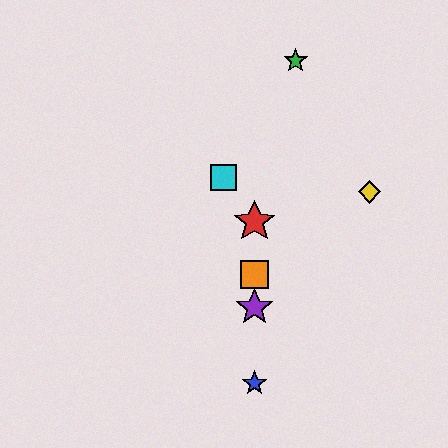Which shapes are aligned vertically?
The red star, the blue star, the purple star, the orange square are aligned vertically.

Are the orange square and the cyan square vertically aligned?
No, the orange square is at x≈255 and the cyan square is at x≈223.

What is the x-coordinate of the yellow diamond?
The yellow diamond is at x≈369.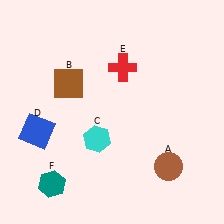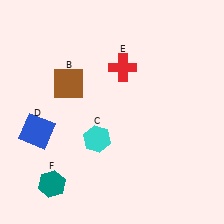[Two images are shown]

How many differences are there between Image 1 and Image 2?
There is 1 difference between the two images.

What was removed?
The brown circle (A) was removed in Image 2.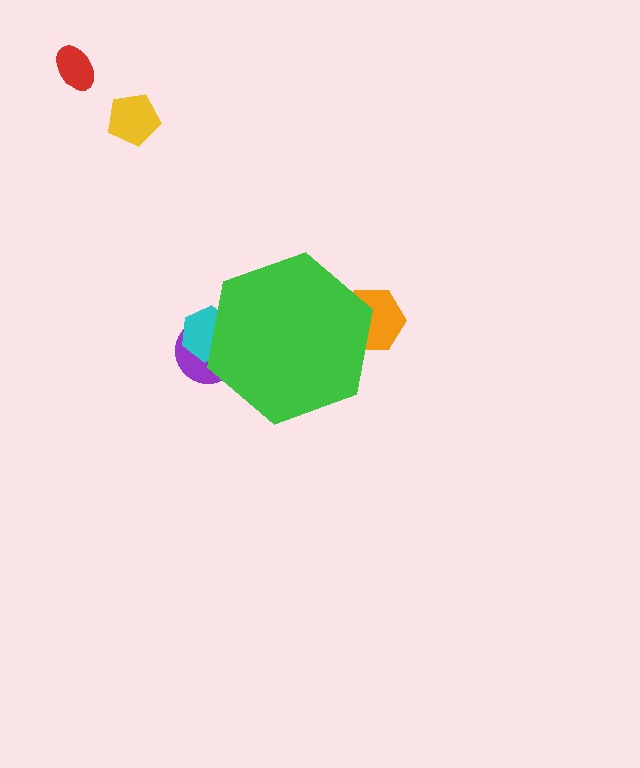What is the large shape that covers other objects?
A green hexagon.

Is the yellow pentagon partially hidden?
No, the yellow pentagon is fully visible.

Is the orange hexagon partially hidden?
Yes, the orange hexagon is partially hidden behind the green hexagon.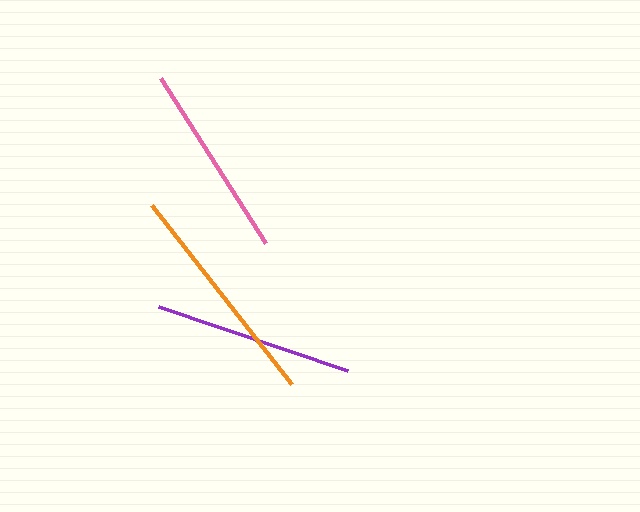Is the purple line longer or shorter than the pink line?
The purple line is longer than the pink line.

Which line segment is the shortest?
The pink line is the shortest at approximately 196 pixels.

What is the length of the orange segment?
The orange segment is approximately 227 pixels long.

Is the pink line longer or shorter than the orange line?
The orange line is longer than the pink line.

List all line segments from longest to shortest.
From longest to shortest: orange, purple, pink.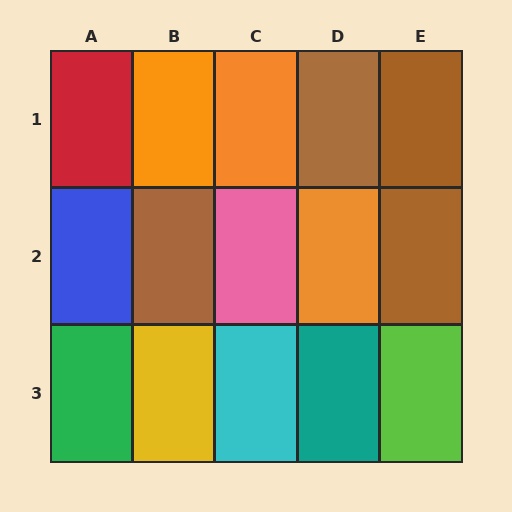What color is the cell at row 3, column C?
Cyan.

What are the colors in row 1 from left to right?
Red, orange, orange, brown, brown.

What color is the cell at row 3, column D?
Teal.